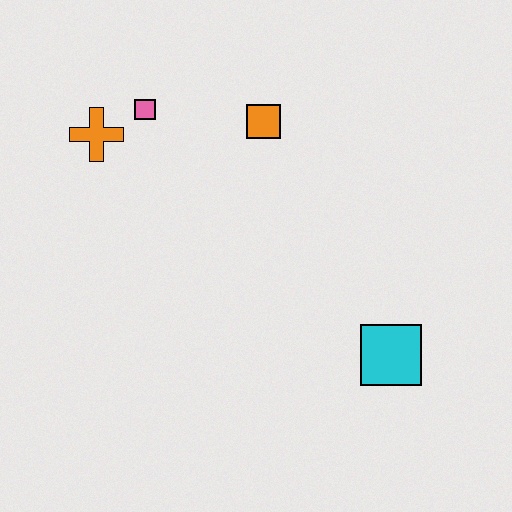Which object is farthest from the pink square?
The cyan square is farthest from the pink square.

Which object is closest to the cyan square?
The orange square is closest to the cyan square.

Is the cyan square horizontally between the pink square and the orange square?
No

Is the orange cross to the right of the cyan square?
No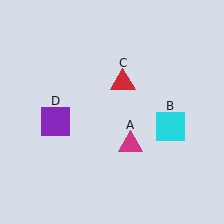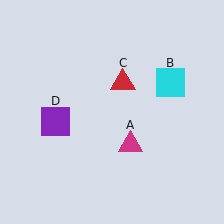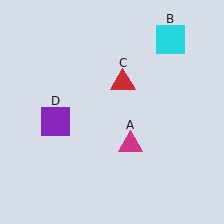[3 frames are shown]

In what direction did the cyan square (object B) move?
The cyan square (object B) moved up.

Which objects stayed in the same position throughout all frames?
Magenta triangle (object A) and red triangle (object C) and purple square (object D) remained stationary.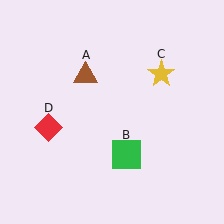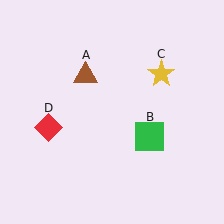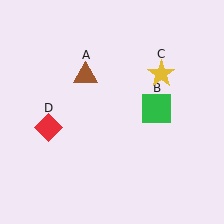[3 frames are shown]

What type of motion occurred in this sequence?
The green square (object B) rotated counterclockwise around the center of the scene.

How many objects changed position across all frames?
1 object changed position: green square (object B).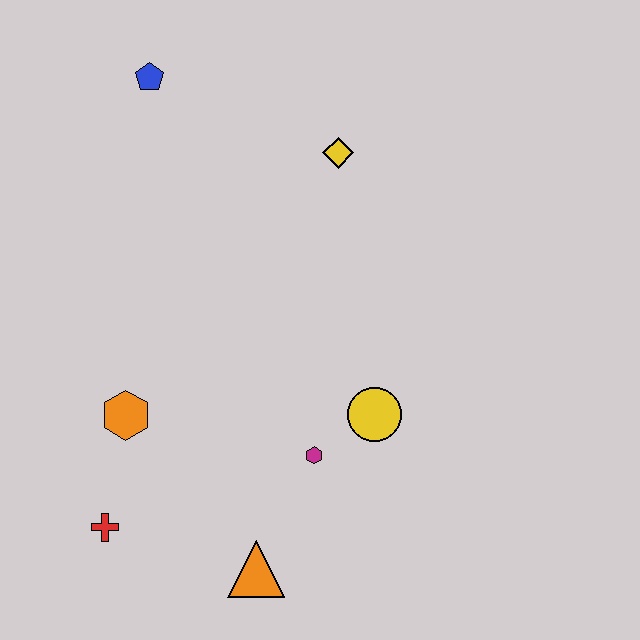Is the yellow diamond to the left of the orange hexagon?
No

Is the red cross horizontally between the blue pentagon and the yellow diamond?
No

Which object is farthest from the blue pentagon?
The orange triangle is farthest from the blue pentagon.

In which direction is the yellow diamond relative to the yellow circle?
The yellow diamond is above the yellow circle.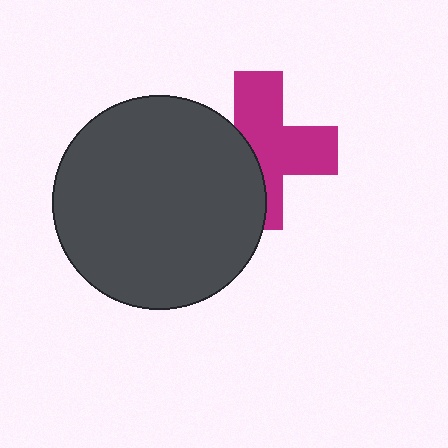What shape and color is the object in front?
The object in front is a dark gray circle.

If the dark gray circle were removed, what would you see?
You would see the complete magenta cross.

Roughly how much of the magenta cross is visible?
About half of it is visible (roughly 59%).